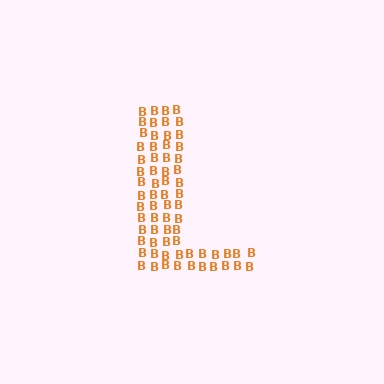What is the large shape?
The large shape is the letter L.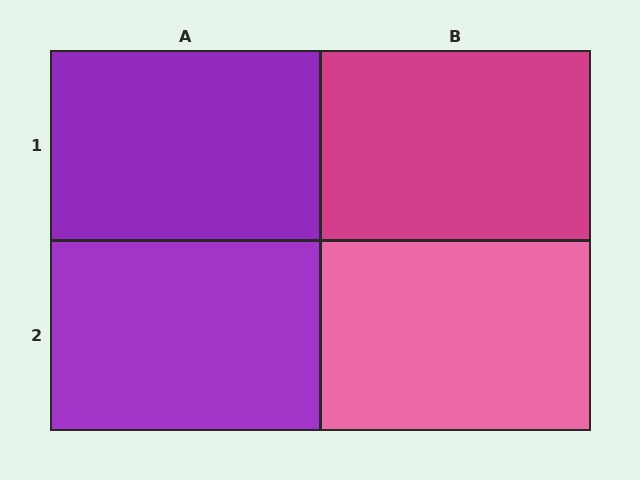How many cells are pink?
1 cell is pink.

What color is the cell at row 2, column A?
Purple.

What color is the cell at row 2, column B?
Pink.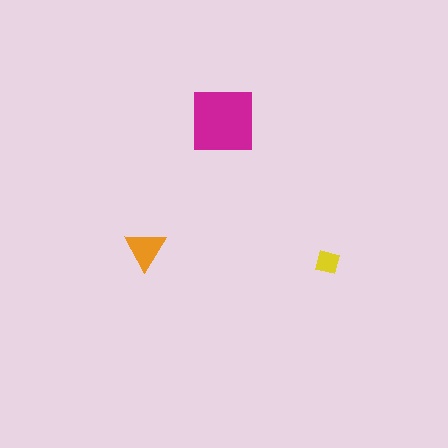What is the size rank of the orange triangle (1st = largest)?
2nd.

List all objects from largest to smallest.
The magenta square, the orange triangle, the yellow square.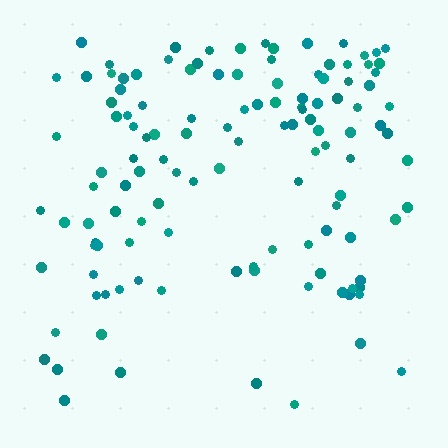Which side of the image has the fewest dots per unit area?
The bottom.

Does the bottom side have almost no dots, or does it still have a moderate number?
Still a moderate number, just noticeably fewer than the top.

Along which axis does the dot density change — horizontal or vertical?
Vertical.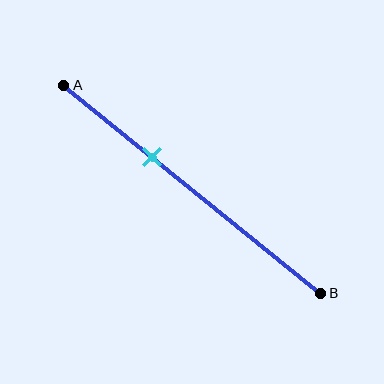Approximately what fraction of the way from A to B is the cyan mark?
The cyan mark is approximately 35% of the way from A to B.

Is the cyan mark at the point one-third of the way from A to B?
Yes, the mark is approximately at the one-third point.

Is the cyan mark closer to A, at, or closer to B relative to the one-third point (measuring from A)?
The cyan mark is approximately at the one-third point of segment AB.